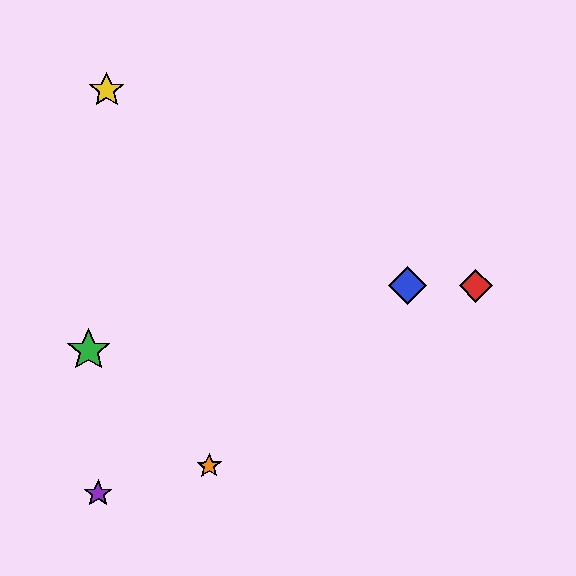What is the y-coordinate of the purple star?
The purple star is at y≈494.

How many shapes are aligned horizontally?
2 shapes (the red diamond, the blue diamond) are aligned horizontally.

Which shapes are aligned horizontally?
The red diamond, the blue diamond are aligned horizontally.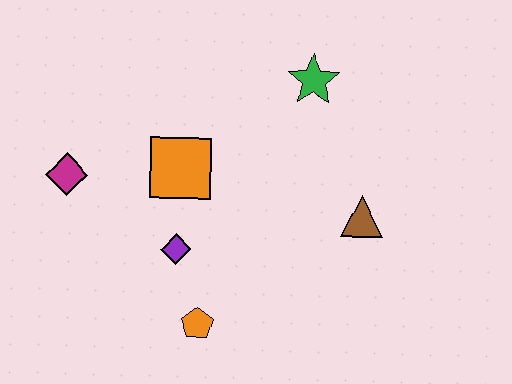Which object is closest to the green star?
The brown triangle is closest to the green star.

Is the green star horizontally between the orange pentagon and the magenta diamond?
No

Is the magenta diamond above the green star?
No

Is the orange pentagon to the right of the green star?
No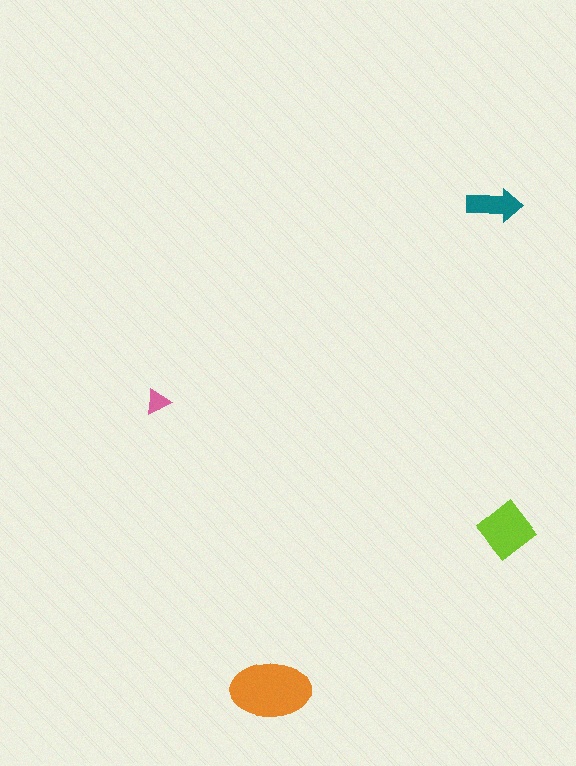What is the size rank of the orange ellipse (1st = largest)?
1st.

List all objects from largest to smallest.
The orange ellipse, the lime diamond, the teal arrow, the pink triangle.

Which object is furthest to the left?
The pink triangle is leftmost.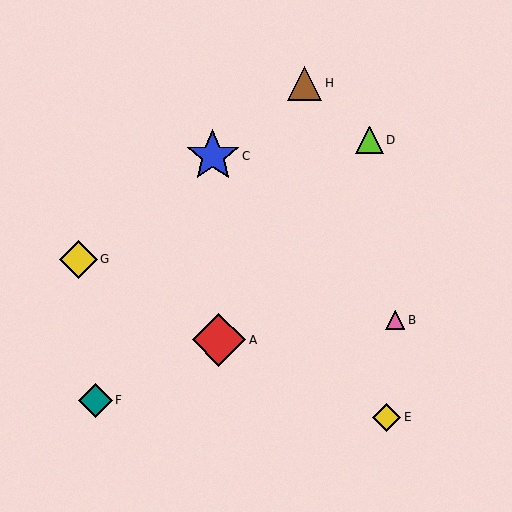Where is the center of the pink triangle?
The center of the pink triangle is at (395, 320).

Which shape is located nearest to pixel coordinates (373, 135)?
The lime triangle (labeled D) at (370, 140) is nearest to that location.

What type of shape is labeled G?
Shape G is a yellow diamond.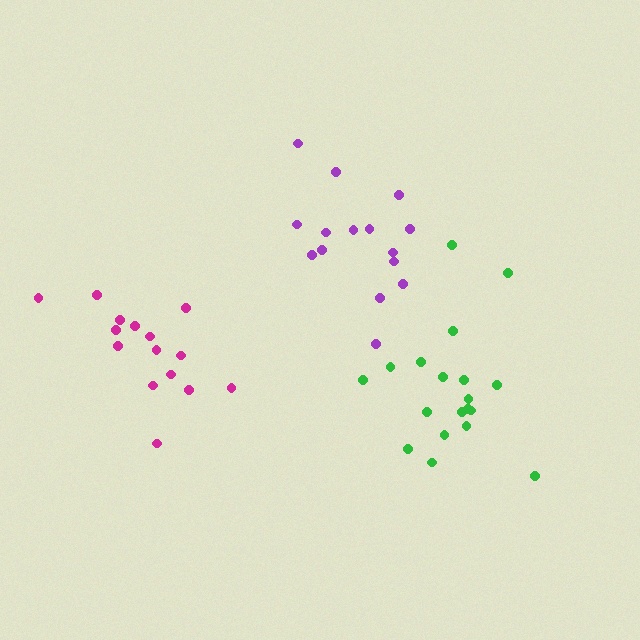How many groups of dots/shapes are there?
There are 3 groups.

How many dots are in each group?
Group 1: 15 dots, Group 2: 15 dots, Group 3: 19 dots (49 total).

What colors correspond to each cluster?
The clusters are colored: purple, magenta, green.